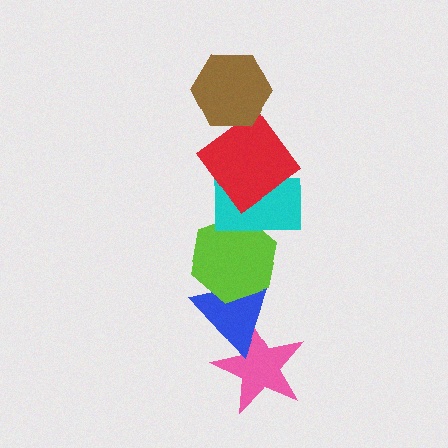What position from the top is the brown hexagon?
The brown hexagon is 1st from the top.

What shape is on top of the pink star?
The blue triangle is on top of the pink star.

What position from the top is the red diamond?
The red diamond is 2nd from the top.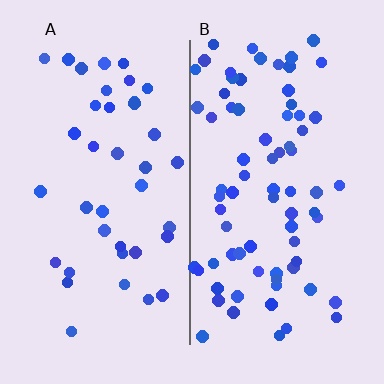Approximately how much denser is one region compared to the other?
Approximately 1.9× — region B over region A.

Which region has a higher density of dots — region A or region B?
B (the right).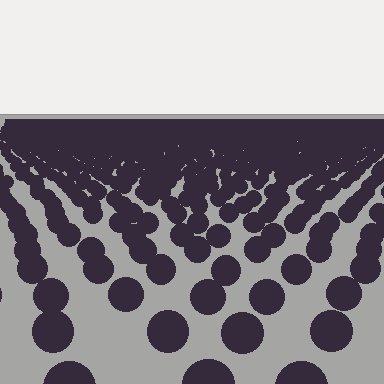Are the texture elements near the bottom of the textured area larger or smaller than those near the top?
Larger. Near the bottom, elements are closer to the viewer and appear at a bigger on-screen size.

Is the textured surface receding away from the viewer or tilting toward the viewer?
The surface is receding away from the viewer. Texture elements get smaller and denser toward the top.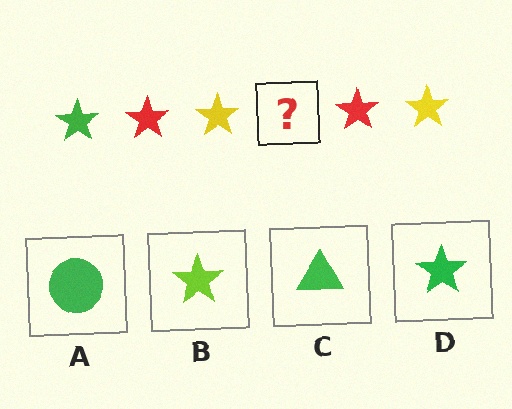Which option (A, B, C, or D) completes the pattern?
D.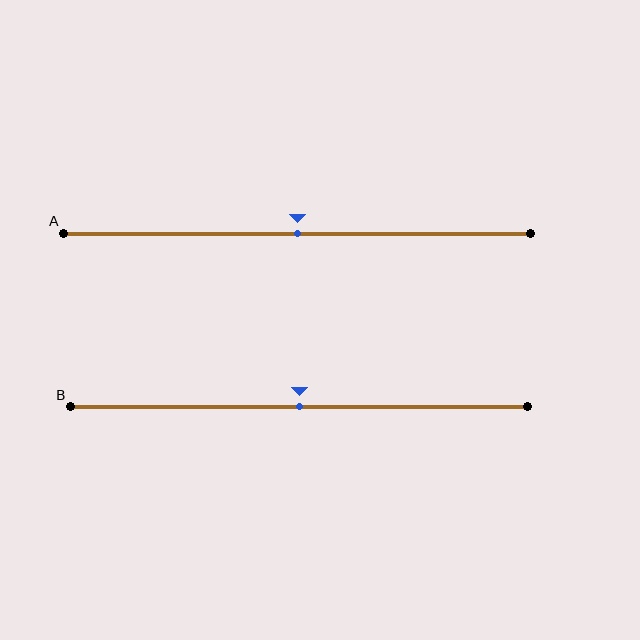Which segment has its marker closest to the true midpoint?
Segment A has its marker closest to the true midpoint.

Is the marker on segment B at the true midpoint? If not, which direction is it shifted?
Yes, the marker on segment B is at the true midpoint.